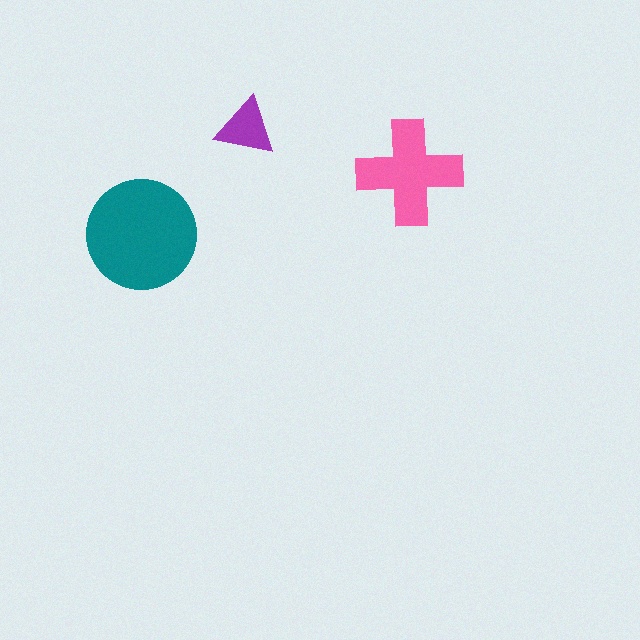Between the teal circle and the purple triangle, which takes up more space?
The teal circle.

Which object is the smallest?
The purple triangle.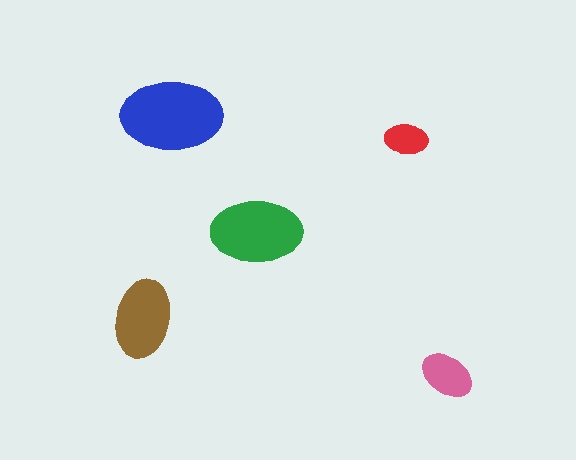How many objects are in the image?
There are 5 objects in the image.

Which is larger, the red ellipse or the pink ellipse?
The pink one.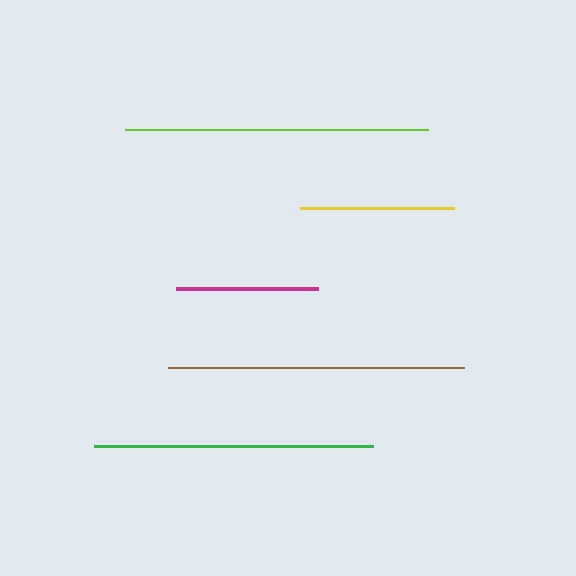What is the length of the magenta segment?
The magenta segment is approximately 141 pixels long.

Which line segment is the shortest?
The magenta line is the shortest at approximately 141 pixels.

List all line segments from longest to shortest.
From longest to shortest: lime, brown, green, yellow, magenta.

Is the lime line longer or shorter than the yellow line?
The lime line is longer than the yellow line.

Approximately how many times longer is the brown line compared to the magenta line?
The brown line is approximately 2.1 times the length of the magenta line.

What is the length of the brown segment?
The brown segment is approximately 296 pixels long.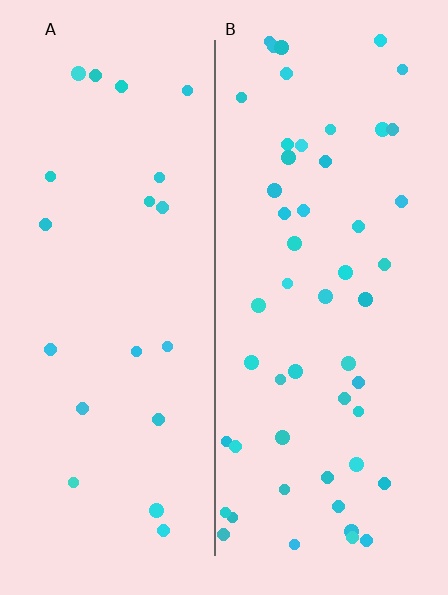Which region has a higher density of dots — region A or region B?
B (the right).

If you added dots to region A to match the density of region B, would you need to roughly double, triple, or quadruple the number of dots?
Approximately triple.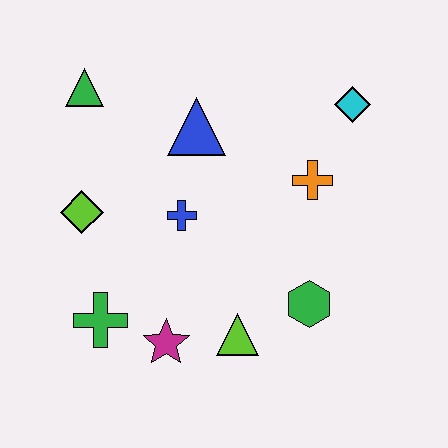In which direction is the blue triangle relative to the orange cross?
The blue triangle is to the left of the orange cross.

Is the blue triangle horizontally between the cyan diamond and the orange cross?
No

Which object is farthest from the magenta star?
The cyan diamond is farthest from the magenta star.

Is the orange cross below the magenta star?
No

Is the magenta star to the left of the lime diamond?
No